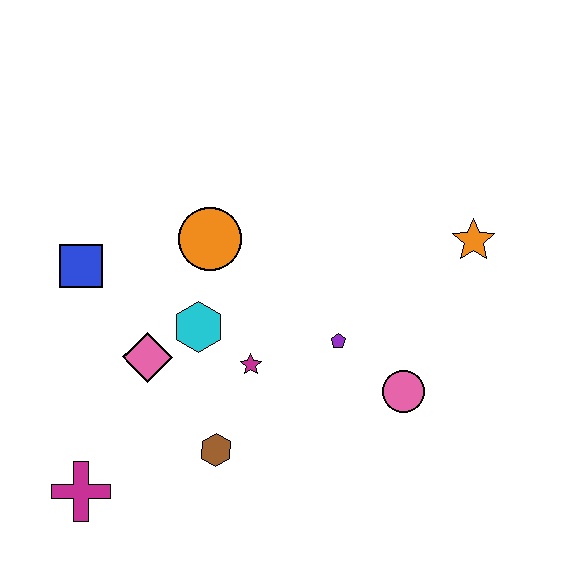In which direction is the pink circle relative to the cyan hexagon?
The pink circle is to the right of the cyan hexagon.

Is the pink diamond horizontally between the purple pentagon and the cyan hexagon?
No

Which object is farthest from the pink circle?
The blue square is farthest from the pink circle.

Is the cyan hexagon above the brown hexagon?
Yes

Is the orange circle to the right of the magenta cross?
Yes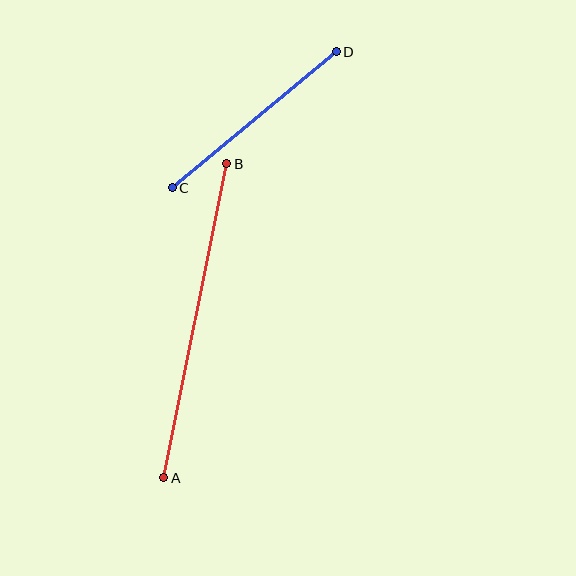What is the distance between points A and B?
The distance is approximately 320 pixels.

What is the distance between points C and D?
The distance is approximately 213 pixels.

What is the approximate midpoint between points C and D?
The midpoint is at approximately (254, 120) pixels.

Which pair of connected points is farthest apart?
Points A and B are farthest apart.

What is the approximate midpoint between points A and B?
The midpoint is at approximately (195, 321) pixels.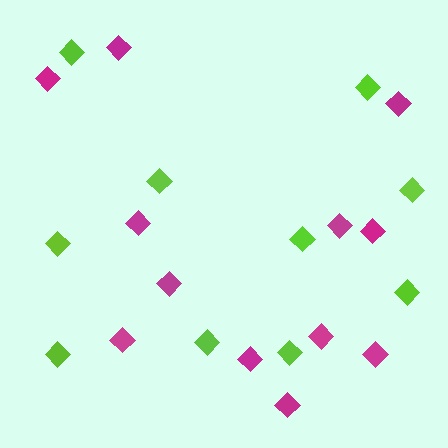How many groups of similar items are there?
There are 2 groups: one group of magenta diamonds (12) and one group of lime diamonds (10).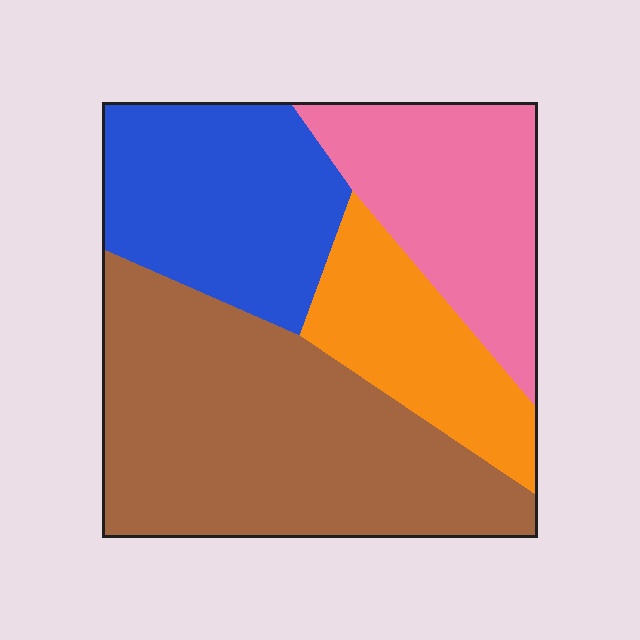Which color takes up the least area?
Orange, at roughly 15%.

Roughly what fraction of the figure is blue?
Blue covers about 25% of the figure.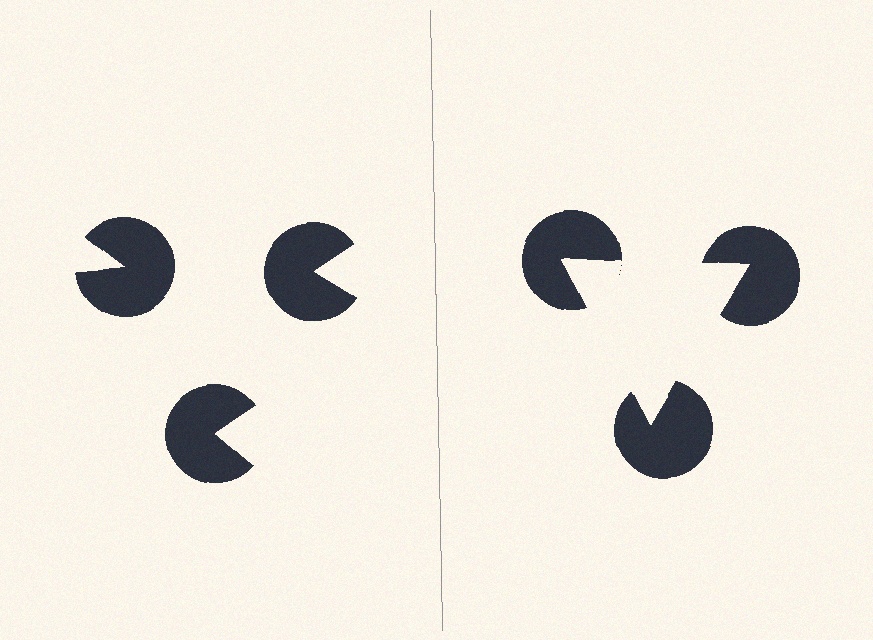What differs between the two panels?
The pac-man discs are positioned identically on both sides; only the wedge orientations differ. On the right they align to a triangle; on the left they are misaligned.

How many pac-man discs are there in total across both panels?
6 — 3 on each side.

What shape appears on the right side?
An illusory triangle.